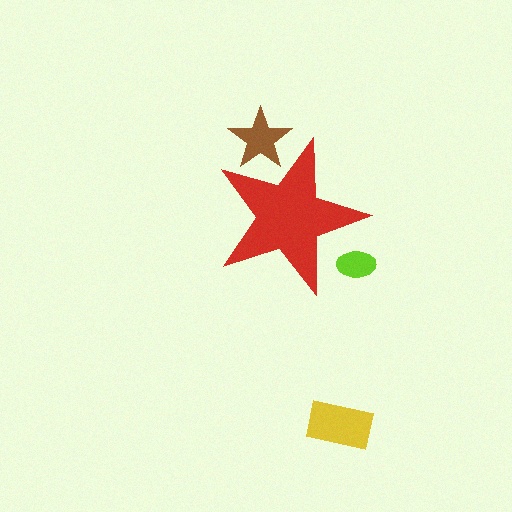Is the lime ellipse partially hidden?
Yes, the lime ellipse is partially hidden behind the red star.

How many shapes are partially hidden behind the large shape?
2 shapes are partially hidden.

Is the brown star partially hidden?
Yes, the brown star is partially hidden behind the red star.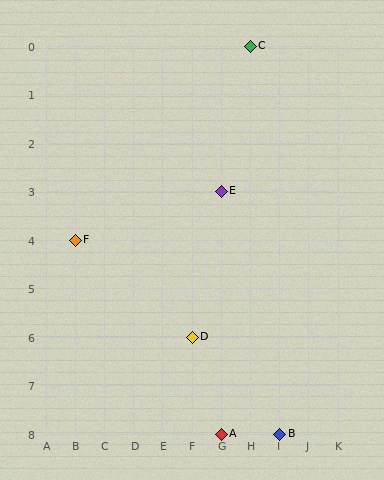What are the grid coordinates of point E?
Point E is at grid coordinates (G, 3).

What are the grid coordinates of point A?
Point A is at grid coordinates (G, 8).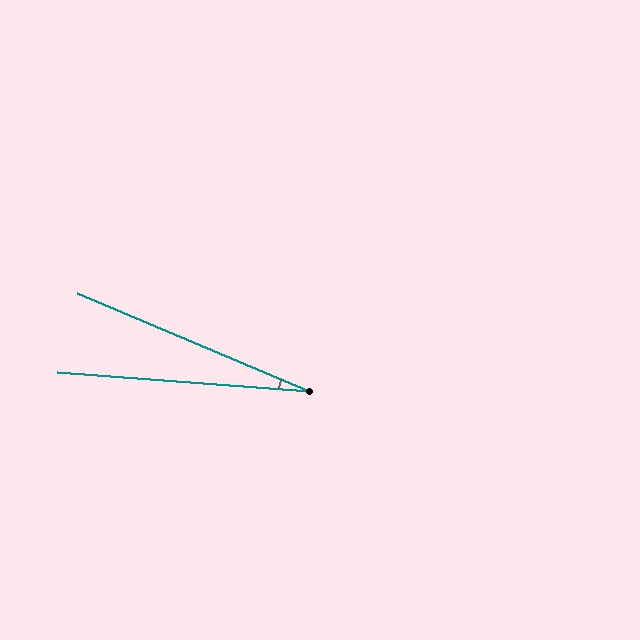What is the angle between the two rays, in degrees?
Approximately 19 degrees.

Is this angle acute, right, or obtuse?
It is acute.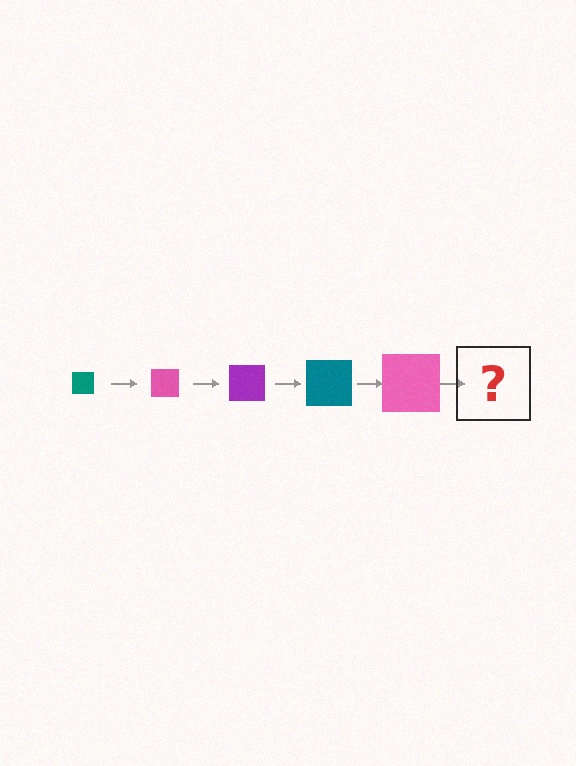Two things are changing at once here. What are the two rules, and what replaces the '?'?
The two rules are that the square grows larger each step and the color cycles through teal, pink, and purple. The '?' should be a purple square, larger than the previous one.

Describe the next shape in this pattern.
It should be a purple square, larger than the previous one.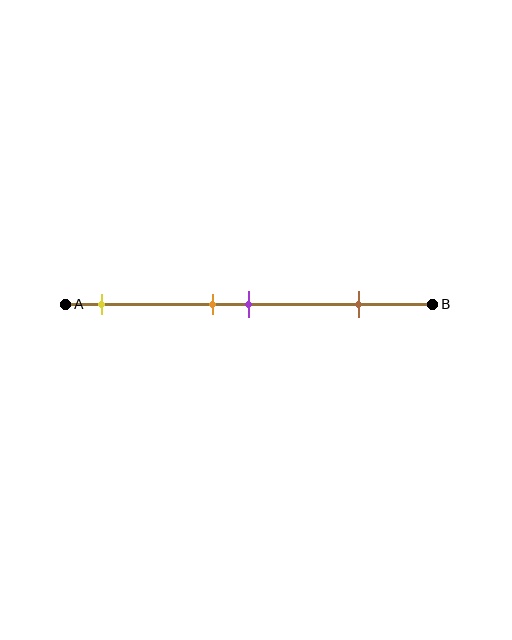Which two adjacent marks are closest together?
The orange and purple marks are the closest adjacent pair.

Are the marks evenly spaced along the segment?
No, the marks are not evenly spaced.